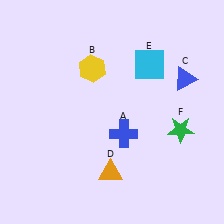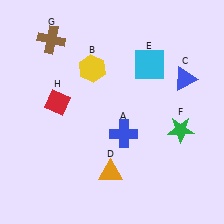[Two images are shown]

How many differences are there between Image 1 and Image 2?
There are 2 differences between the two images.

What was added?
A brown cross (G), a red diamond (H) were added in Image 2.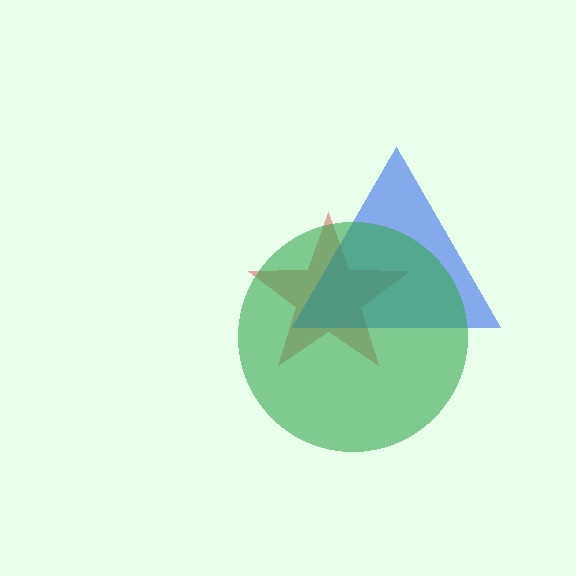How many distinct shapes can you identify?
There are 3 distinct shapes: a red star, a blue triangle, a green circle.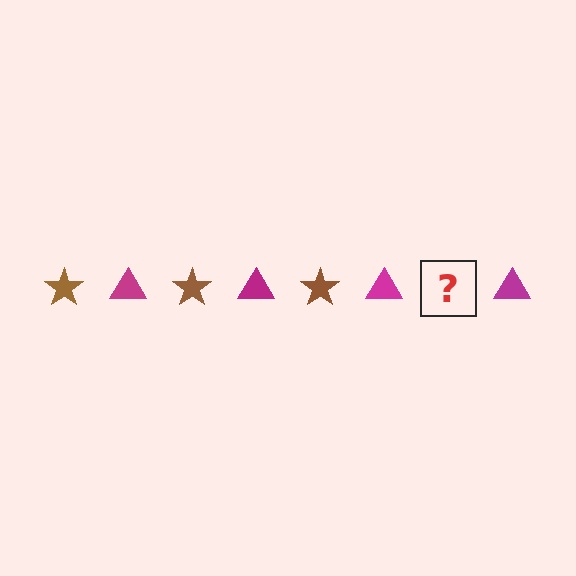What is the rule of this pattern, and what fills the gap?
The rule is that the pattern alternates between brown star and magenta triangle. The gap should be filled with a brown star.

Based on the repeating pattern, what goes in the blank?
The blank should be a brown star.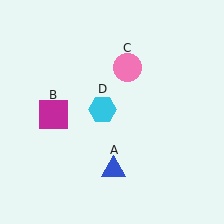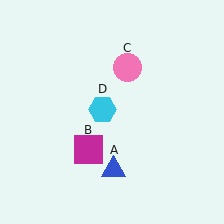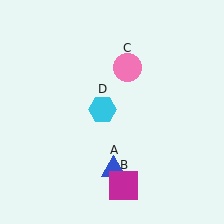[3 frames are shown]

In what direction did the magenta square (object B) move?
The magenta square (object B) moved down and to the right.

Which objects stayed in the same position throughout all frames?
Blue triangle (object A) and pink circle (object C) and cyan hexagon (object D) remained stationary.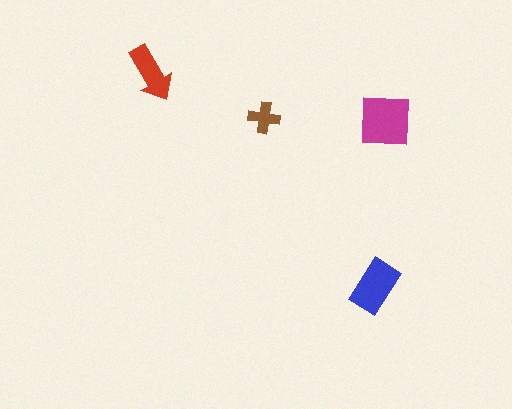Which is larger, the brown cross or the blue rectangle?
The blue rectangle.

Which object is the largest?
The magenta square.